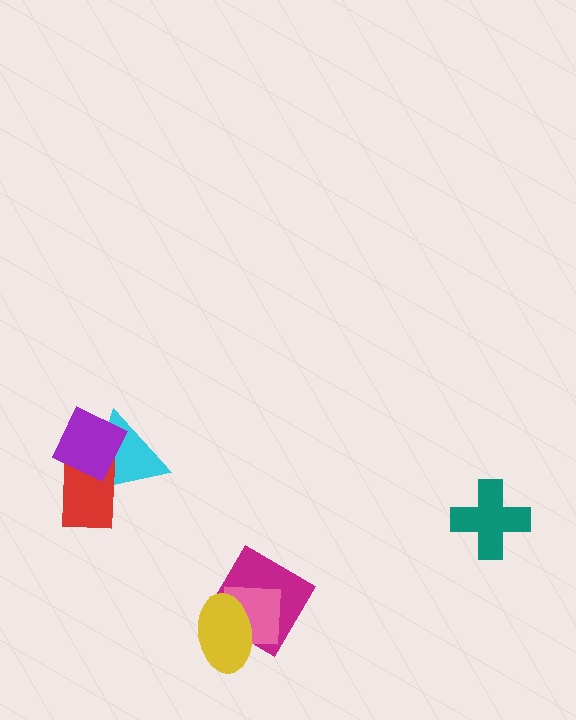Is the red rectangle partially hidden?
Yes, it is partially covered by another shape.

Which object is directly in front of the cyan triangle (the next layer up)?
The red rectangle is directly in front of the cyan triangle.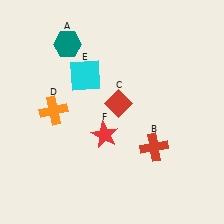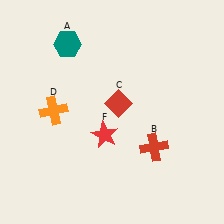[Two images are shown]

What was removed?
The cyan square (E) was removed in Image 2.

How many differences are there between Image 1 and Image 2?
There is 1 difference between the two images.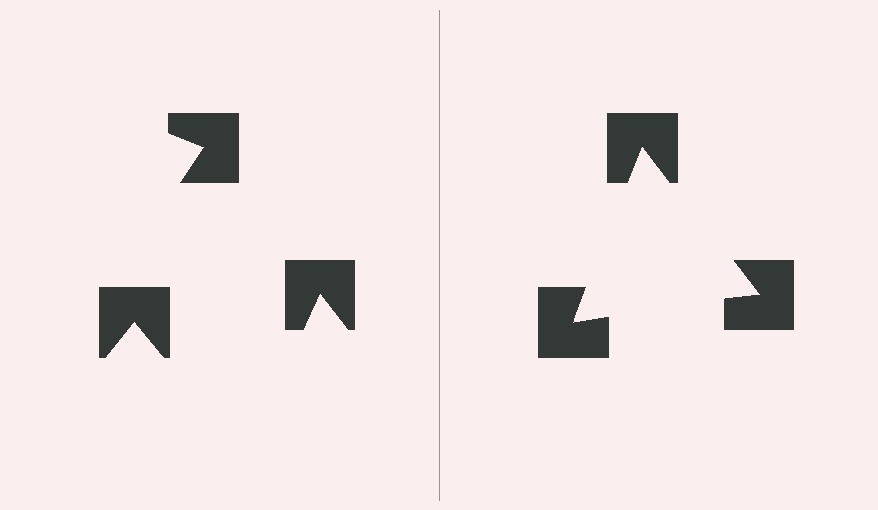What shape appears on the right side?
An illusory triangle.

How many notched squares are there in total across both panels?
6 — 3 on each side.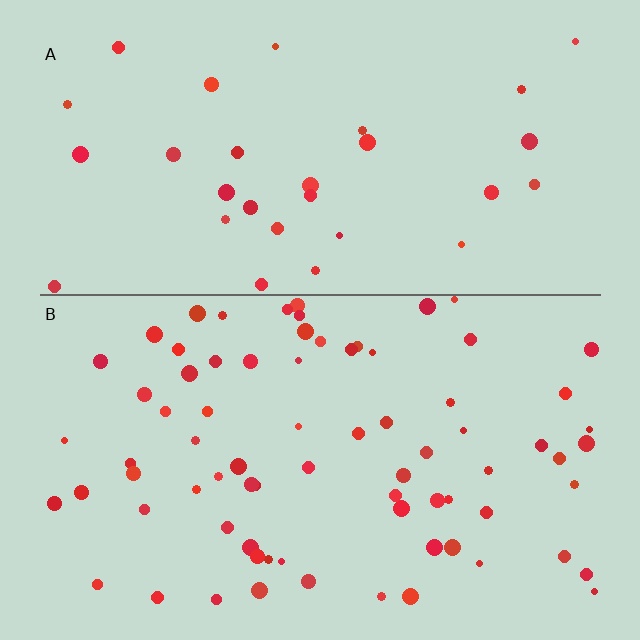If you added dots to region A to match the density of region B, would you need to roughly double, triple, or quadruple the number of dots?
Approximately double.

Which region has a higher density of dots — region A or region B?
B (the bottom).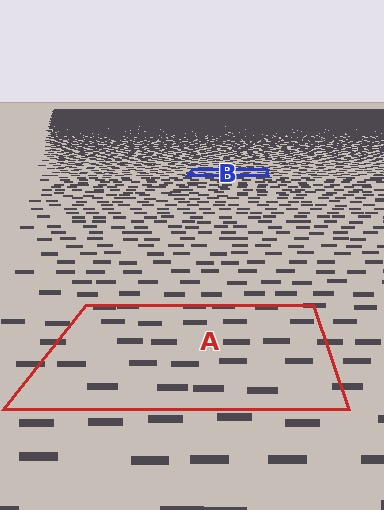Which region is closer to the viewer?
Region A is closer. The texture elements there are larger and more spread out.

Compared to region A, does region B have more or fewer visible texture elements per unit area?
Region B has more texture elements per unit area — they are packed more densely because it is farther away.